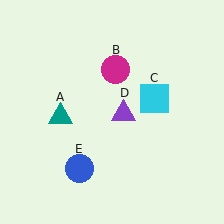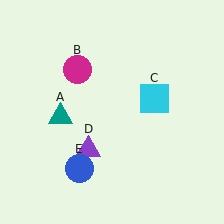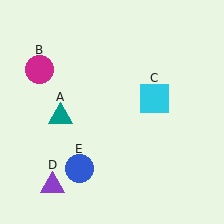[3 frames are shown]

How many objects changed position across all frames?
2 objects changed position: magenta circle (object B), purple triangle (object D).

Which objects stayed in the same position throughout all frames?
Teal triangle (object A) and cyan square (object C) and blue circle (object E) remained stationary.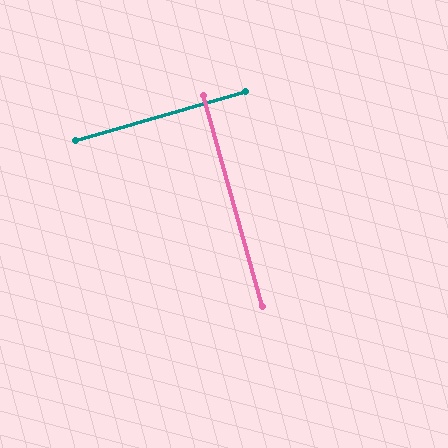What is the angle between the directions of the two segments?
Approximately 90 degrees.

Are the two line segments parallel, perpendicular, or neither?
Perpendicular — they meet at approximately 90°.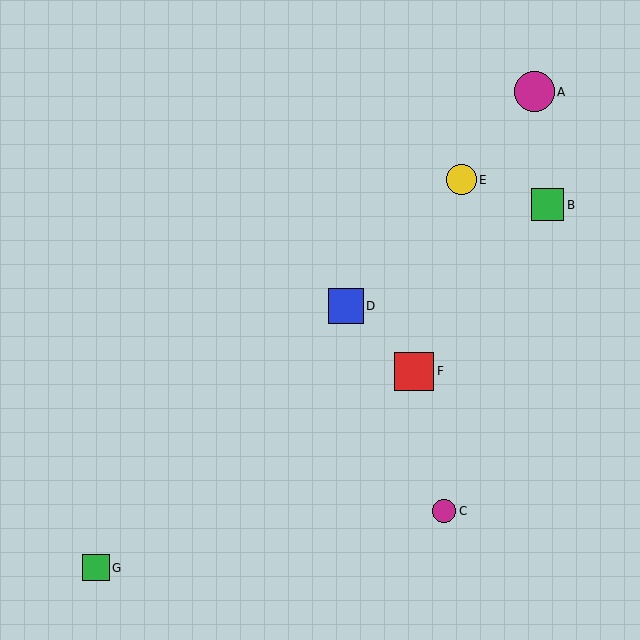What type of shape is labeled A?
Shape A is a magenta circle.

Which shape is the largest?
The magenta circle (labeled A) is the largest.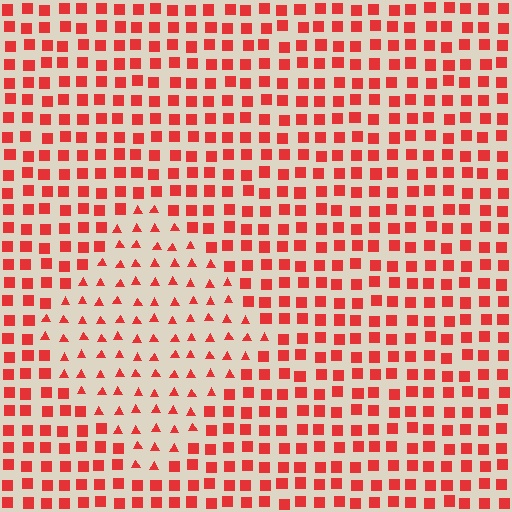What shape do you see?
I see a diamond.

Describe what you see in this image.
The image is filled with small red elements arranged in a uniform grid. A diamond-shaped region contains triangles, while the surrounding area contains squares. The boundary is defined purely by the change in element shape.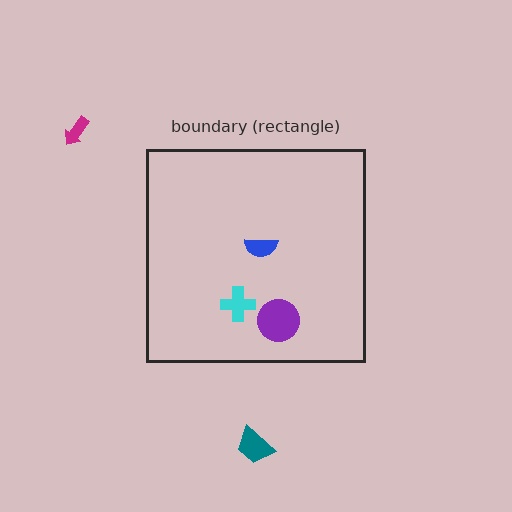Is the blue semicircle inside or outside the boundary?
Inside.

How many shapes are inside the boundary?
3 inside, 2 outside.